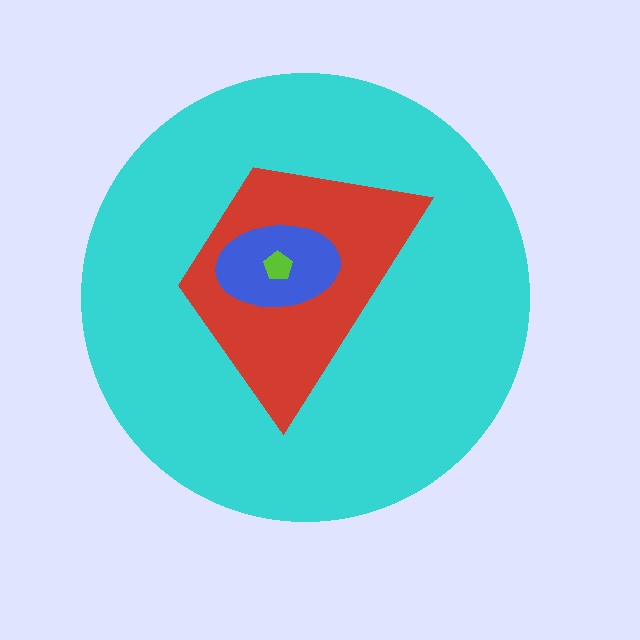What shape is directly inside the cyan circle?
The red trapezoid.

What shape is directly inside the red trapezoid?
The blue ellipse.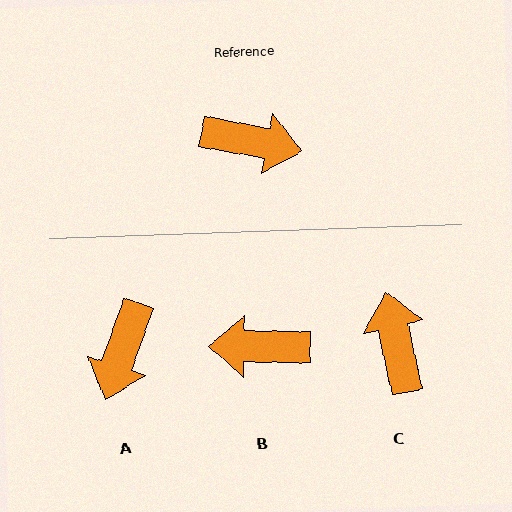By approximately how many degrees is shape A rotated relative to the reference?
Approximately 98 degrees clockwise.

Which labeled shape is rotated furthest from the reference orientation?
B, about 170 degrees away.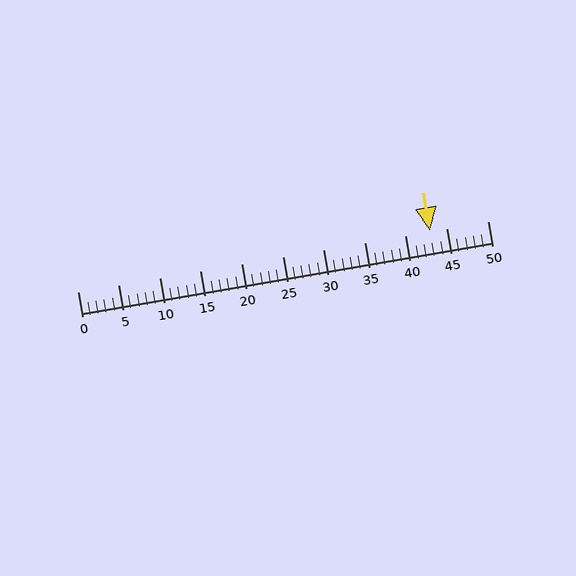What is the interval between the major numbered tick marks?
The major tick marks are spaced 5 units apart.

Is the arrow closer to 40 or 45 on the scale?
The arrow is closer to 45.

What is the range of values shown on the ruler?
The ruler shows values from 0 to 50.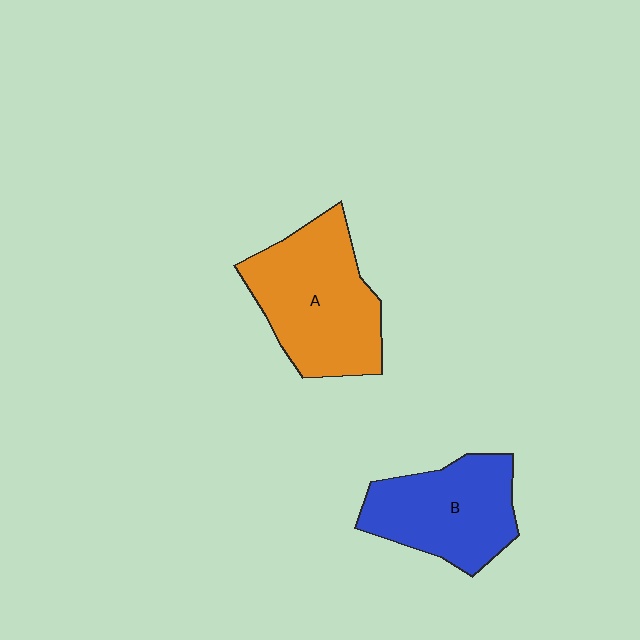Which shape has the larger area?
Shape A (orange).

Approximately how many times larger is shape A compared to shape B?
Approximately 1.2 times.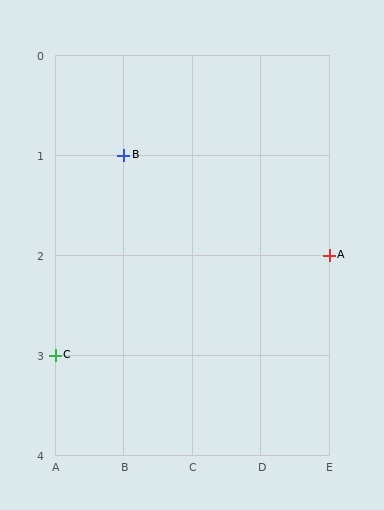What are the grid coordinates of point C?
Point C is at grid coordinates (A, 3).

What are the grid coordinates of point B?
Point B is at grid coordinates (B, 1).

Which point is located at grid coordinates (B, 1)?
Point B is at (B, 1).